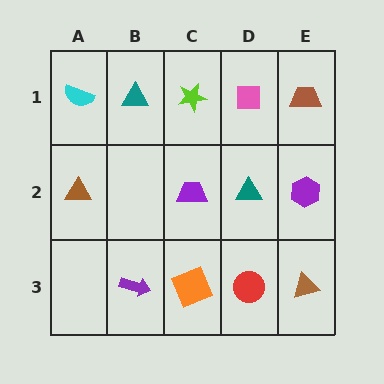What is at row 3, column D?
A red circle.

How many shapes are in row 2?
4 shapes.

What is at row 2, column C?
A purple trapezoid.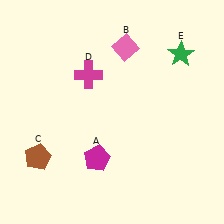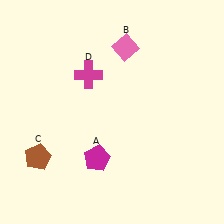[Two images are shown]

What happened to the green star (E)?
The green star (E) was removed in Image 2. It was in the top-right area of Image 1.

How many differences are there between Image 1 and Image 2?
There is 1 difference between the two images.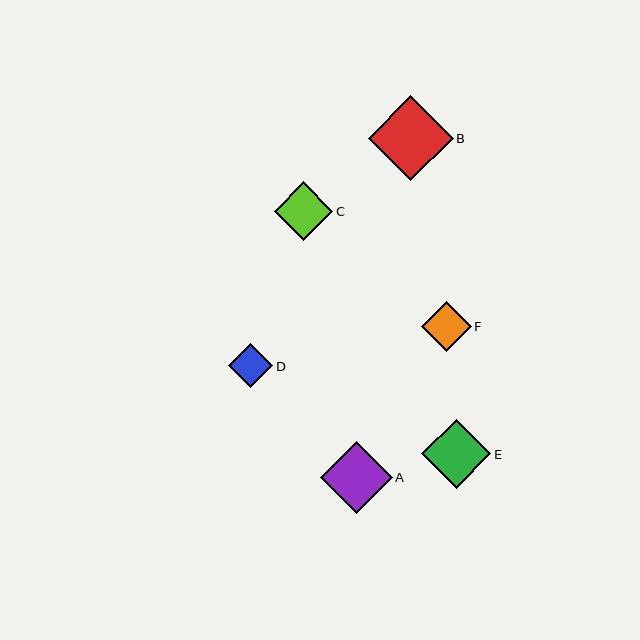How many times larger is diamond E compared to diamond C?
Diamond E is approximately 1.2 times the size of diamond C.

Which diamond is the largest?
Diamond B is the largest with a size of approximately 85 pixels.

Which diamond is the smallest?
Diamond D is the smallest with a size of approximately 44 pixels.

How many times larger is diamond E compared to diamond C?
Diamond E is approximately 1.2 times the size of diamond C.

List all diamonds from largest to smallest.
From largest to smallest: B, A, E, C, F, D.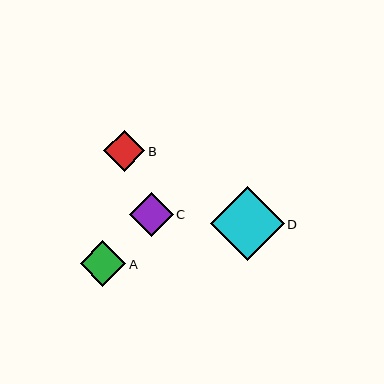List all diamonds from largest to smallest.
From largest to smallest: D, A, C, B.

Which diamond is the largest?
Diamond D is the largest with a size of approximately 74 pixels.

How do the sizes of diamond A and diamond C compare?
Diamond A and diamond C are approximately the same size.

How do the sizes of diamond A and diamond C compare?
Diamond A and diamond C are approximately the same size.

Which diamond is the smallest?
Diamond B is the smallest with a size of approximately 41 pixels.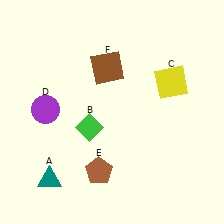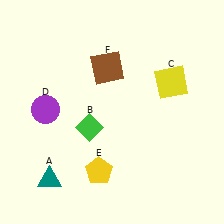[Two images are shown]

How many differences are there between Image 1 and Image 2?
There is 1 difference between the two images.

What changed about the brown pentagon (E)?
In Image 1, E is brown. In Image 2, it changed to yellow.